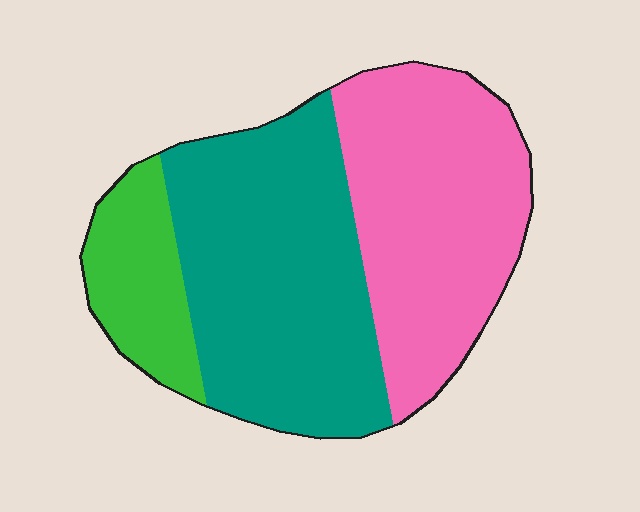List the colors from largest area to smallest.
From largest to smallest: teal, pink, green.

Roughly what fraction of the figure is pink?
Pink covers 40% of the figure.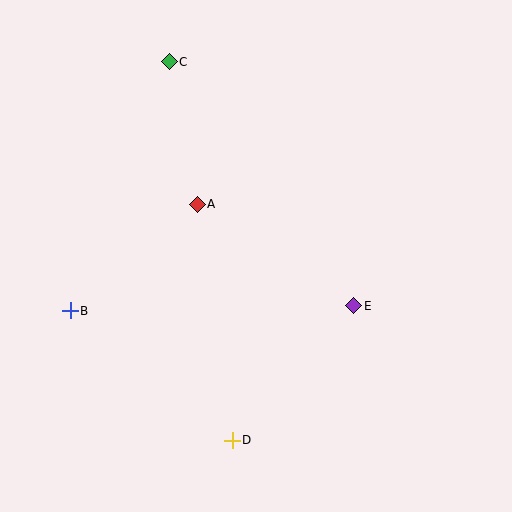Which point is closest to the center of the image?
Point A at (197, 204) is closest to the center.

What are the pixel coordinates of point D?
Point D is at (232, 440).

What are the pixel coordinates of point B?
Point B is at (70, 311).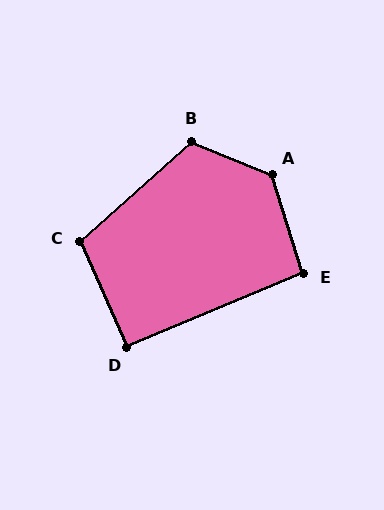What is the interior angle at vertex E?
Approximately 95 degrees (approximately right).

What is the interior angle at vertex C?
Approximately 108 degrees (obtuse).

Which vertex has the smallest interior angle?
D, at approximately 91 degrees.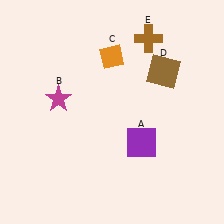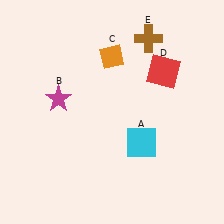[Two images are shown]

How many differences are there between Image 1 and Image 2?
There are 2 differences between the two images.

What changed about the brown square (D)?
In Image 1, D is brown. In Image 2, it changed to red.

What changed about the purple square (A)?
In Image 1, A is purple. In Image 2, it changed to cyan.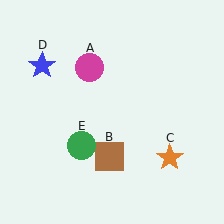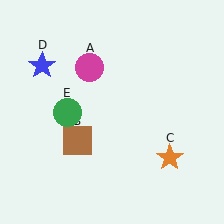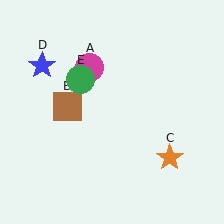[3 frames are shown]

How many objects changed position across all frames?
2 objects changed position: brown square (object B), green circle (object E).